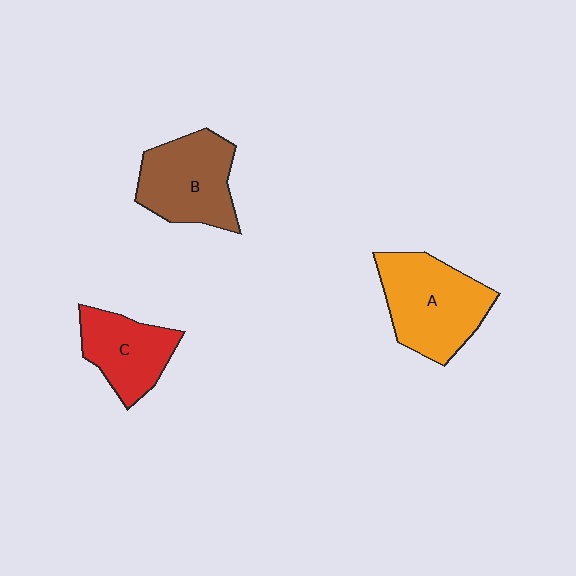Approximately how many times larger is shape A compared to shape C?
Approximately 1.4 times.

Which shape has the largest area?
Shape A (orange).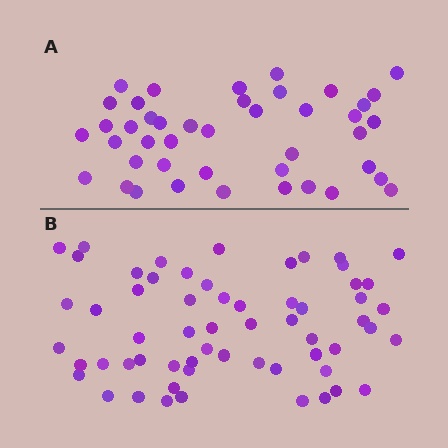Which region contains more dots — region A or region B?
Region B (the bottom region) has more dots.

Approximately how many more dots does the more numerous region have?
Region B has approximately 15 more dots than region A.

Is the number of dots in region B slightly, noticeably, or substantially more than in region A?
Region B has noticeably more, but not dramatically so. The ratio is roughly 1.4 to 1.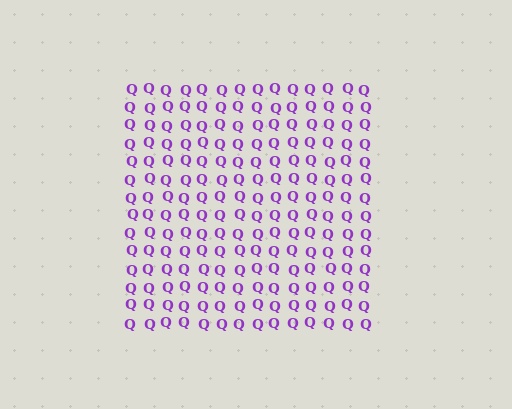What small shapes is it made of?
It is made of small letter Q's.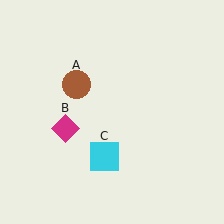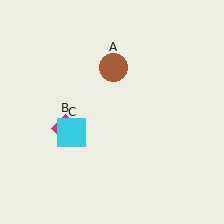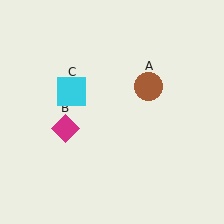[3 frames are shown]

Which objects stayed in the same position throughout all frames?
Magenta diamond (object B) remained stationary.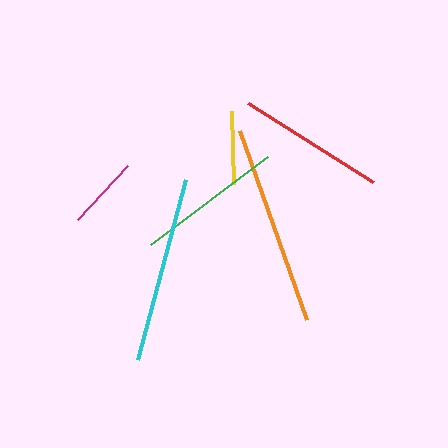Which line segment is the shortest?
The magenta line is the shortest at approximately 73 pixels.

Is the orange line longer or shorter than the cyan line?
The orange line is longer than the cyan line.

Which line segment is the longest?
The orange line is the longest at approximately 200 pixels.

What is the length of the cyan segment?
The cyan segment is approximately 186 pixels long.